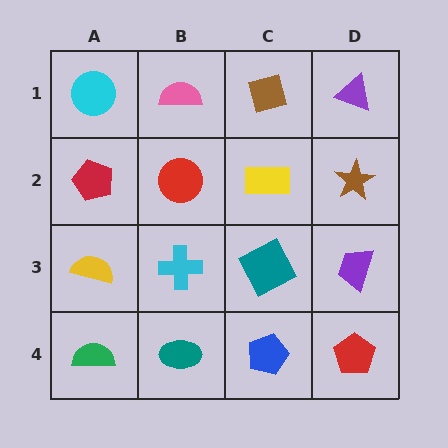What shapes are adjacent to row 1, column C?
A yellow rectangle (row 2, column C), a pink semicircle (row 1, column B), a purple triangle (row 1, column D).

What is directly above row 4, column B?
A cyan cross.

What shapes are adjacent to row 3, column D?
A brown star (row 2, column D), a red pentagon (row 4, column D), a teal square (row 3, column C).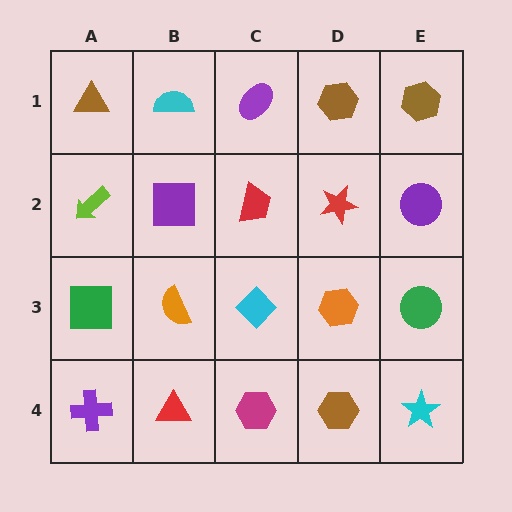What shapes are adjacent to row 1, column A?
A lime arrow (row 2, column A), a cyan semicircle (row 1, column B).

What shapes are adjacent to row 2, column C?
A purple ellipse (row 1, column C), a cyan diamond (row 3, column C), a purple square (row 2, column B), a red star (row 2, column D).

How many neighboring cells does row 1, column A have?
2.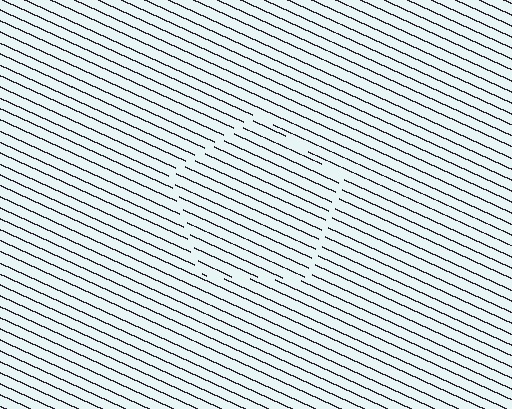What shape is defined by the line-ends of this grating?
An illusory pentagon. The interior of the shape contains the same grating, shifted by half a period — the contour is defined by the phase discontinuity where line-ends from the inner and outer gratings abut.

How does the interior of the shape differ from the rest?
The interior of the shape contains the same grating, shifted by half a period — the contour is defined by the phase discontinuity where line-ends from the inner and outer gratings abut.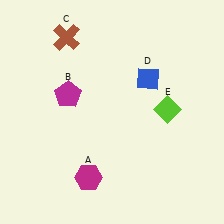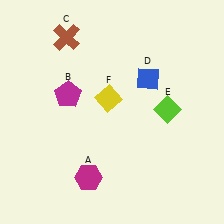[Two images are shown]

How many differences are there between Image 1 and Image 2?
There is 1 difference between the two images.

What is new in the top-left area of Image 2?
A yellow diamond (F) was added in the top-left area of Image 2.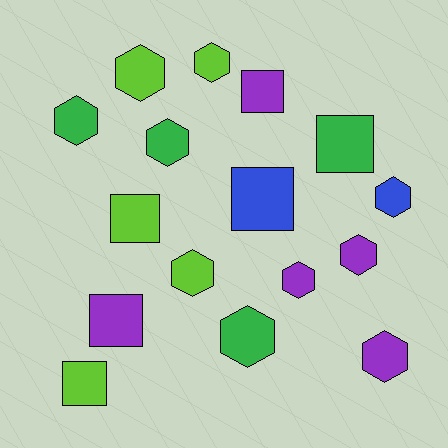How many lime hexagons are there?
There are 3 lime hexagons.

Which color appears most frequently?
Purple, with 5 objects.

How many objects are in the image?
There are 16 objects.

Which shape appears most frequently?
Hexagon, with 10 objects.